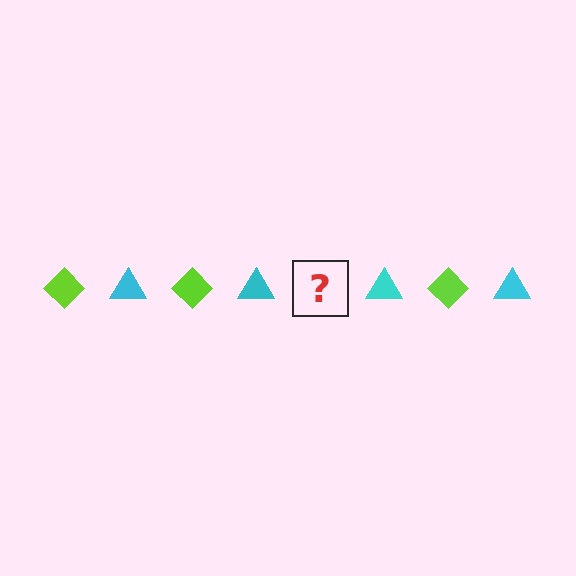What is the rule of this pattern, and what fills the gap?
The rule is that the pattern alternates between lime diamond and cyan triangle. The gap should be filled with a lime diamond.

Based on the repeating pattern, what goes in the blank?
The blank should be a lime diamond.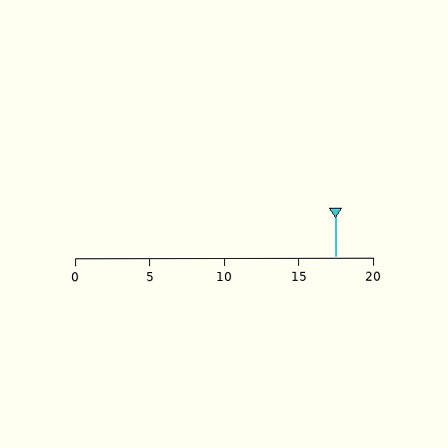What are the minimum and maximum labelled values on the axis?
The axis runs from 0 to 20.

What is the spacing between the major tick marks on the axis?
The major ticks are spaced 5 apart.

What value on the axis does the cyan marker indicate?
The marker indicates approximately 17.5.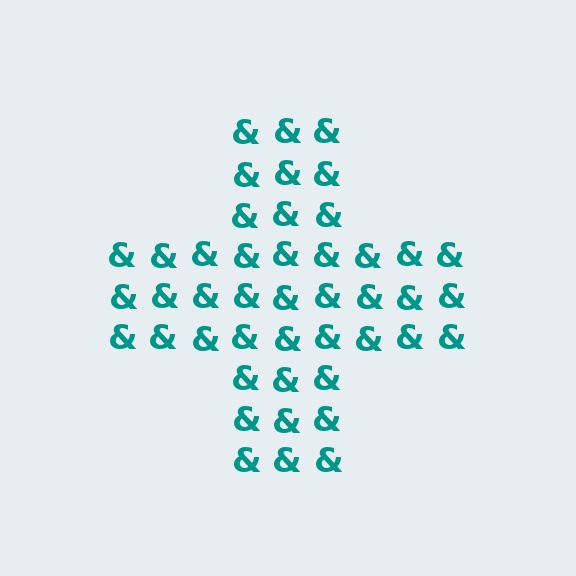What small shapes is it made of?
It is made of small ampersands.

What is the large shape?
The large shape is a cross.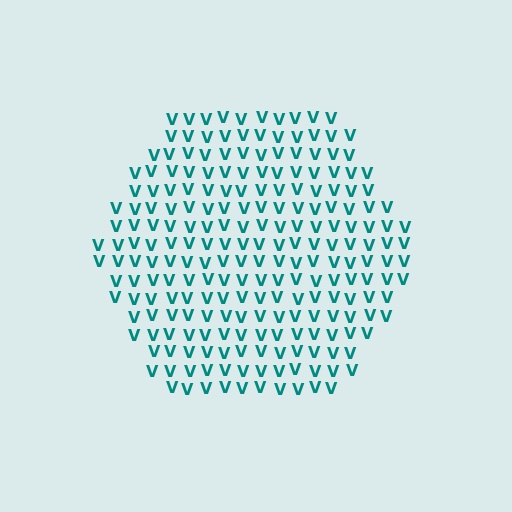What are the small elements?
The small elements are letter V's.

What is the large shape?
The large shape is a hexagon.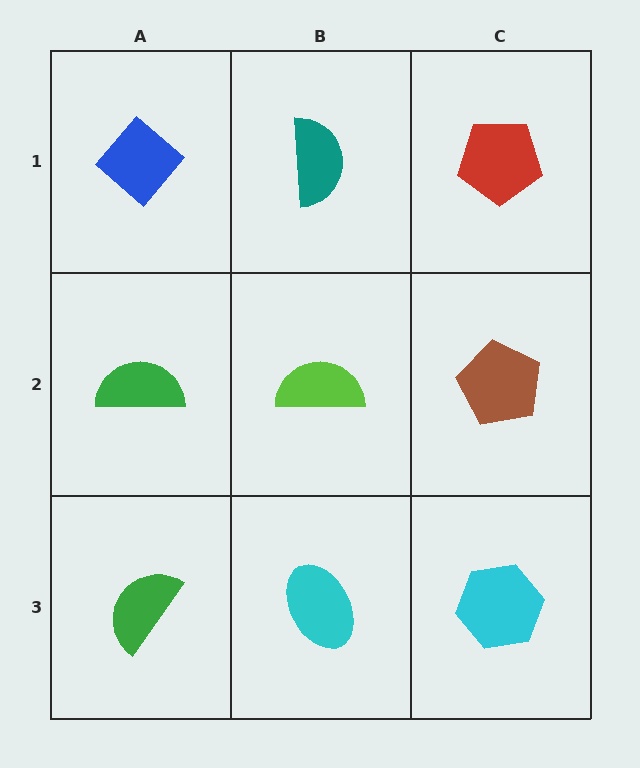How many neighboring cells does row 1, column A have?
2.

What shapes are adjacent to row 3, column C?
A brown pentagon (row 2, column C), a cyan ellipse (row 3, column B).